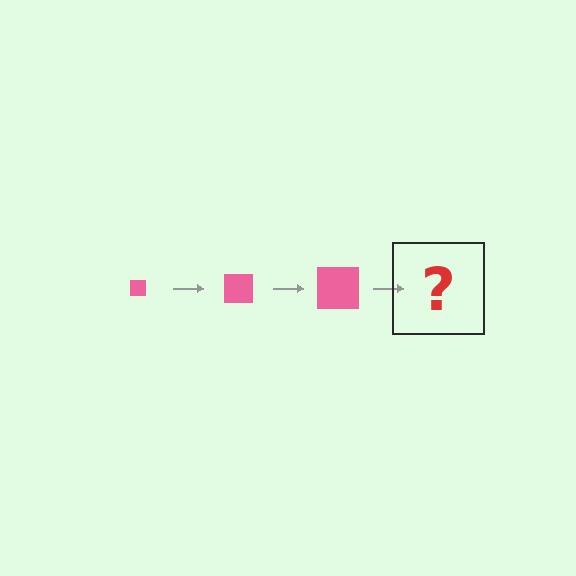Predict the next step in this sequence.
The next step is a pink square, larger than the previous one.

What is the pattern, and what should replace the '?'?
The pattern is that the square gets progressively larger each step. The '?' should be a pink square, larger than the previous one.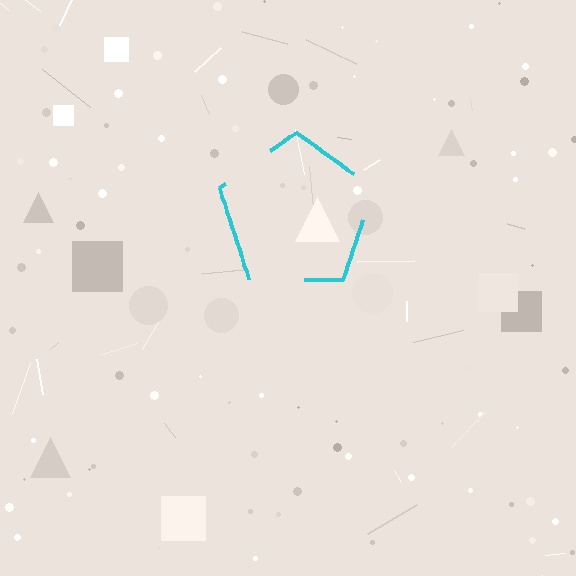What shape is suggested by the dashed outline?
The dashed outline suggests a pentagon.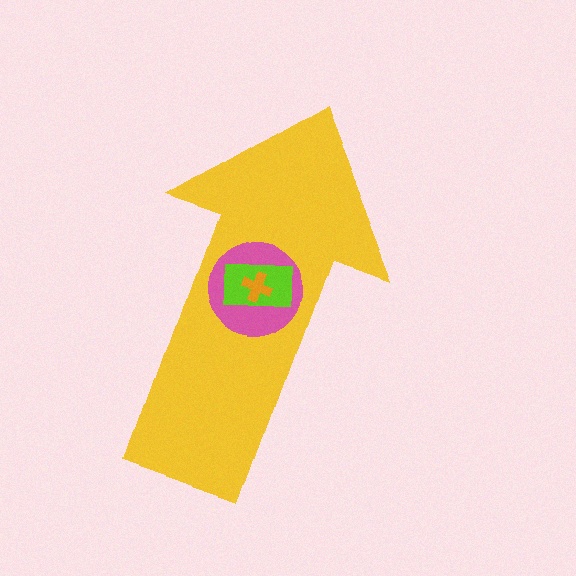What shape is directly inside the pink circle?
The lime rectangle.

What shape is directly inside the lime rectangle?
The orange cross.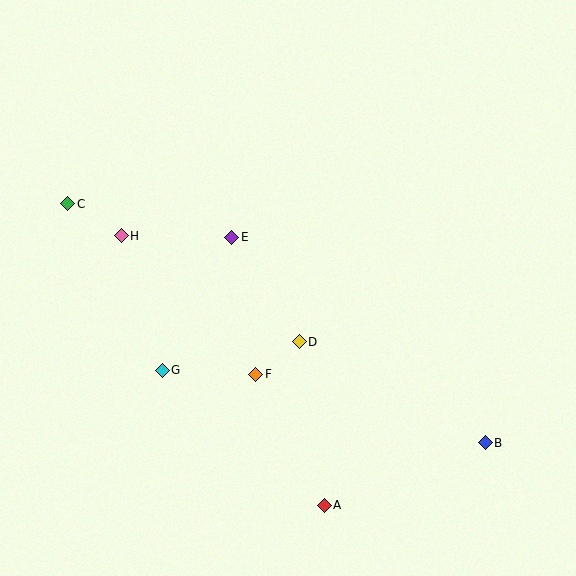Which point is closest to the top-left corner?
Point C is closest to the top-left corner.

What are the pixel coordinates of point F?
Point F is at (256, 374).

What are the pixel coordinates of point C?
Point C is at (67, 204).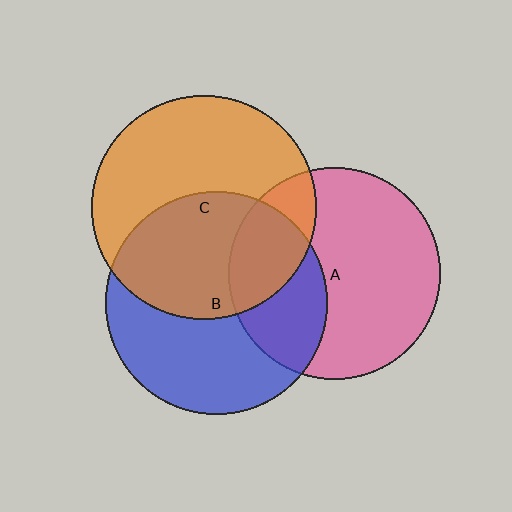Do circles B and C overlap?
Yes.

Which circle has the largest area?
Circle C (orange).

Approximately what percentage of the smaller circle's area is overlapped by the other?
Approximately 45%.